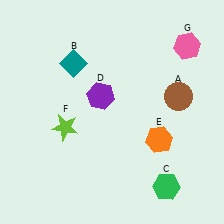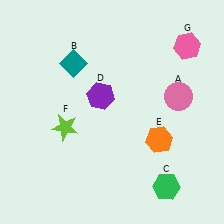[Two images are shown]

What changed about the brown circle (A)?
In Image 1, A is brown. In Image 2, it changed to pink.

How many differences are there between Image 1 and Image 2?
There is 1 difference between the two images.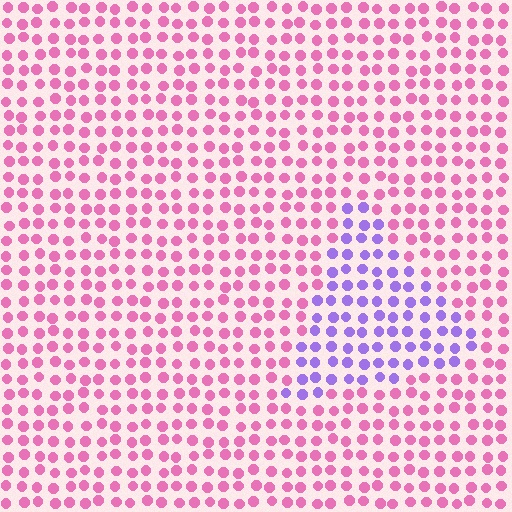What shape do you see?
I see a triangle.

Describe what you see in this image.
The image is filled with small pink elements in a uniform arrangement. A triangle-shaped region is visible where the elements are tinted to a slightly different hue, forming a subtle color boundary.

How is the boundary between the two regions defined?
The boundary is defined purely by a slight shift in hue (about 61 degrees). Spacing, size, and orientation are identical on both sides.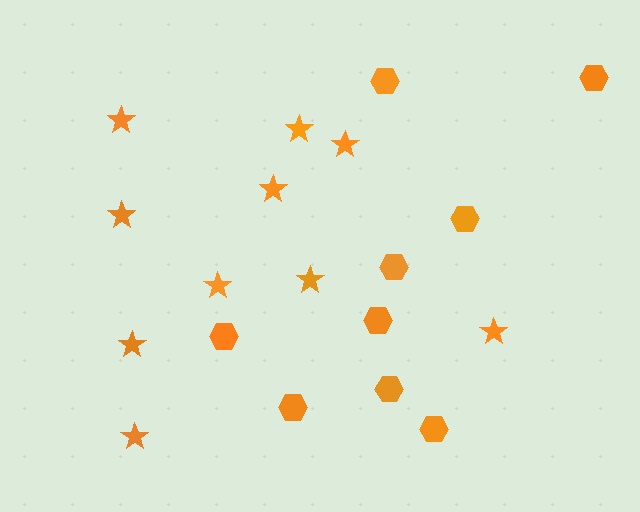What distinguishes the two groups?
There are 2 groups: one group of stars (10) and one group of hexagons (9).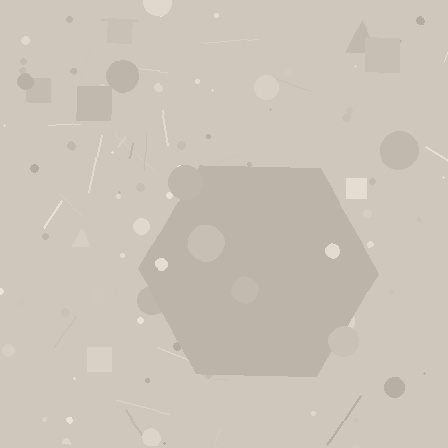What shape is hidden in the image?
A hexagon is hidden in the image.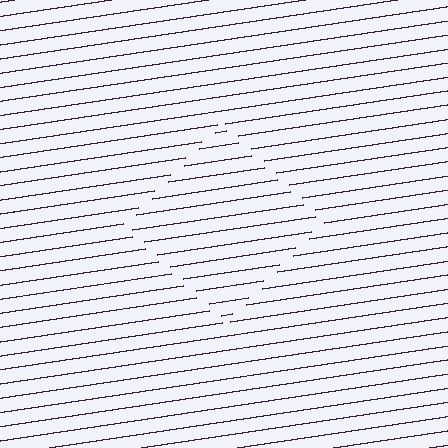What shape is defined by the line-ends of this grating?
An illusory square. The interior of the shape contains the same grating, shifted by half a period — the contour is defined by the phase discontinuity where line-ends from the inner and outer gratings abut.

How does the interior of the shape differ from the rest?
The interior of the shape contains the same grating, shifted by half a period — the contour is defined by the phase discontinuity where line-ends from the inner and outer gratings abut.